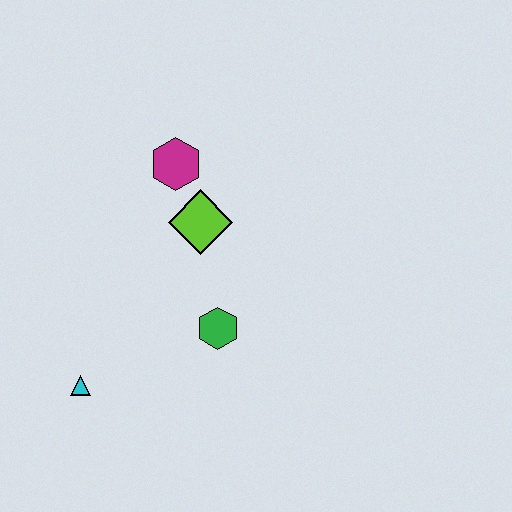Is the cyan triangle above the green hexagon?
No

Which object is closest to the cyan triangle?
The green hexagon is closest to the cyan triangle.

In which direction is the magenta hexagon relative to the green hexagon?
The magenta hexagon is above the green hexagon.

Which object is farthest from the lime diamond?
The cyan triangle is farthest from the lime diamond.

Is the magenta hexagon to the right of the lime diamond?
No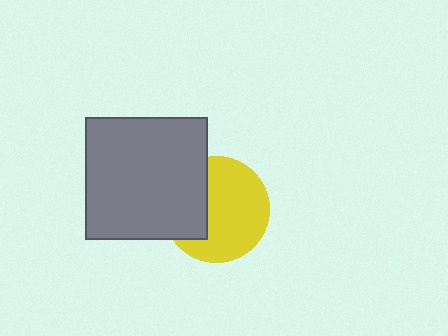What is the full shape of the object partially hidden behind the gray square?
The partially hidden object is a yellow circle.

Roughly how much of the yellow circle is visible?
Most of it is visible (roughly 67%).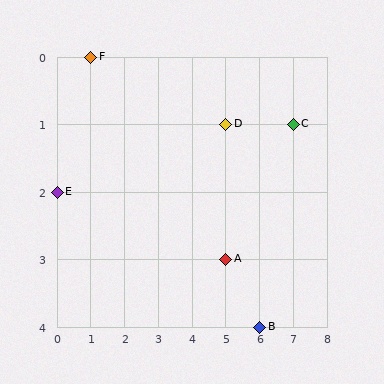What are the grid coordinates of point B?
Point B is at grid coordinates (6, 4).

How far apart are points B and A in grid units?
Points B and A are 1 column and 1 row apart (about 1.4 grid units diagonally).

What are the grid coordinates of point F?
Point F is at grid coordinates (1, 0).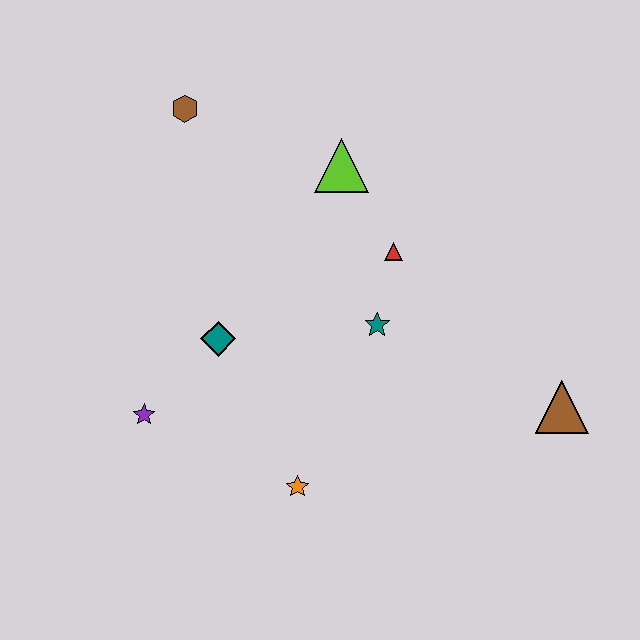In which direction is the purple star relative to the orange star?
The purple star is to the left of the orange star.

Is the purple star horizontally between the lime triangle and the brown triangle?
No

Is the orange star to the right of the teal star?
No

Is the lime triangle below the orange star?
No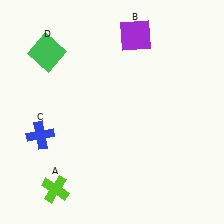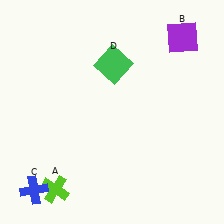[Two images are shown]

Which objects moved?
The objects that moved are: the purple square (B), the blue cross (C), the green square (D).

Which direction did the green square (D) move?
The green square (D) moved right.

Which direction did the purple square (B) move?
The purple square (B) moved right.